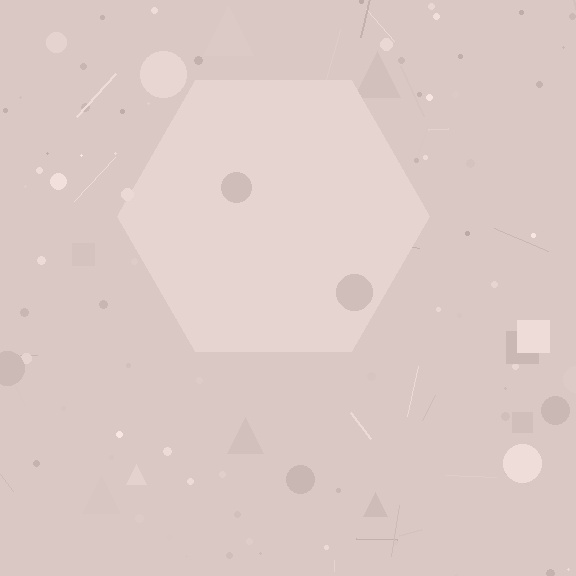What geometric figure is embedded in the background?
A hexagon is embedded in the background.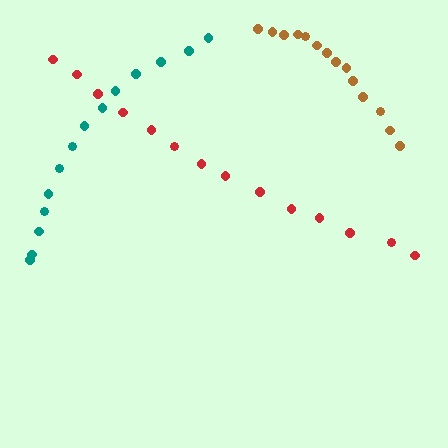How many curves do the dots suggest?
There are 3 distinct paths.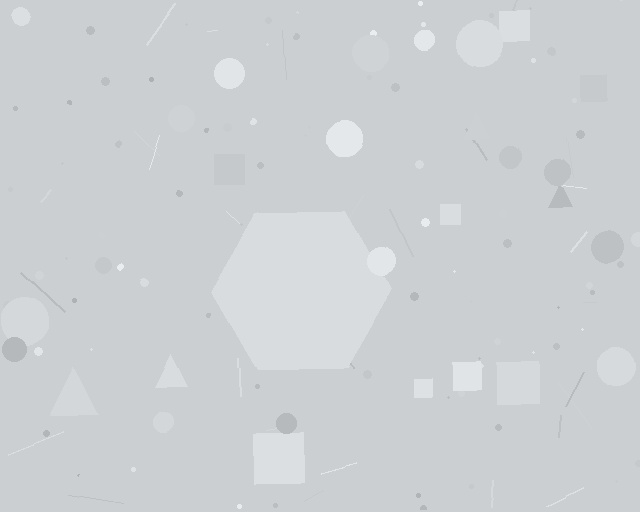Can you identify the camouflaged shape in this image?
The camouflaged shape is a hexagon.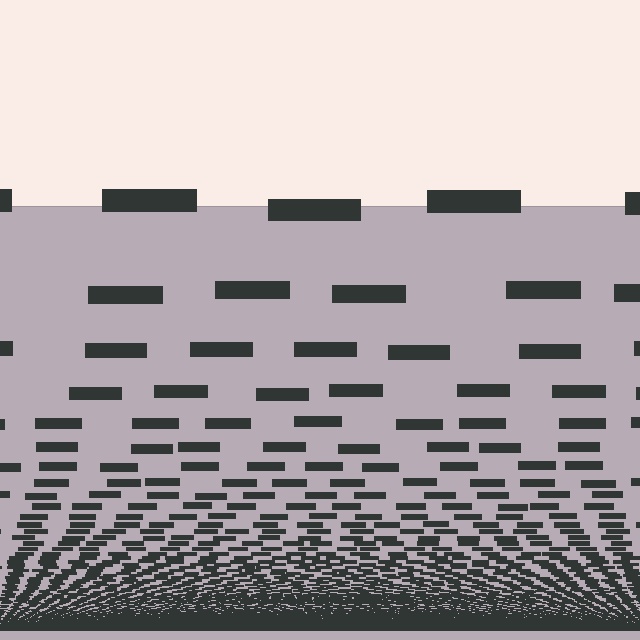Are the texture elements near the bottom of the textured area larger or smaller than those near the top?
Smaller. The gradient is inverted — elements near the bottom are smaller and denser.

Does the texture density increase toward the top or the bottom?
Density increases toward the bottom.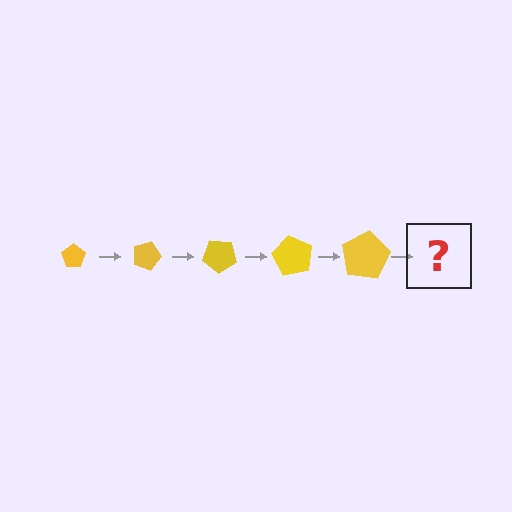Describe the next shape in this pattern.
It should be a pentagon, larger than the previous one and rotated 100 degrees from the start.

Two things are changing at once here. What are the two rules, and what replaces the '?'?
The two rules are that the pentagon grows larger each step and it rotates 20 degrees each step. The '?' should be a pentagon, larger than the previous one and rotated 100 degrees from the start.